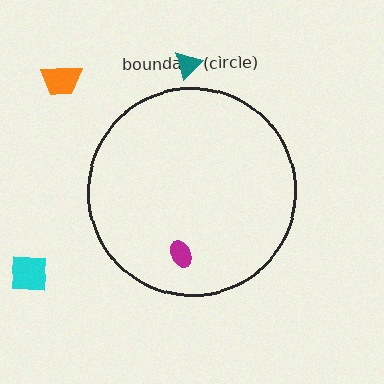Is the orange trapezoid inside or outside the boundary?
Outside.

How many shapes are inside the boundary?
1 inside, 3 outside.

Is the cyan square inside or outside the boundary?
Outside.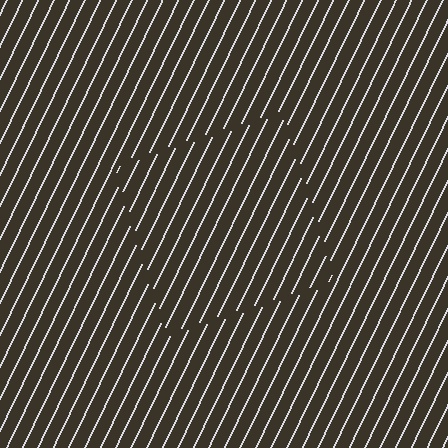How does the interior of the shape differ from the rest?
The interior of the shape contains the same grating, shifted by half a period — the contour is defined by the phase discontinuity where line-ends from the inner and outer gratings abut.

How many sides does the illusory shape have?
4 sides — the line-ends trace a square.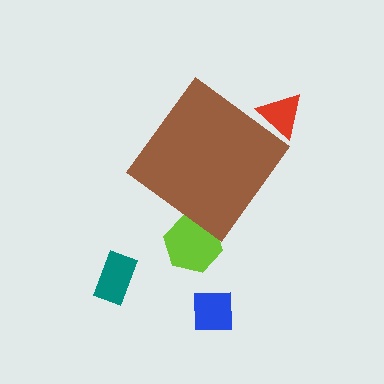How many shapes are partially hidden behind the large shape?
2 shapes are partially hidden.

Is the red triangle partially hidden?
Yes, the red triangle is partially hidden behind the brown diamond.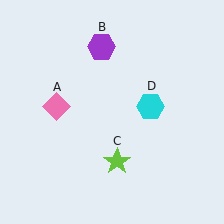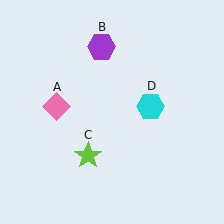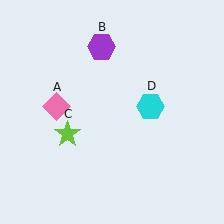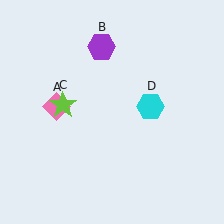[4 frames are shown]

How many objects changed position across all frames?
1 object changed position: lime star (object C).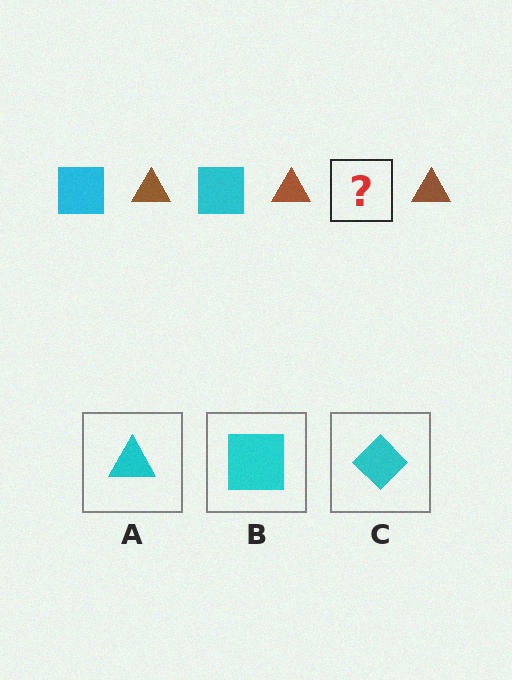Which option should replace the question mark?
Option B.